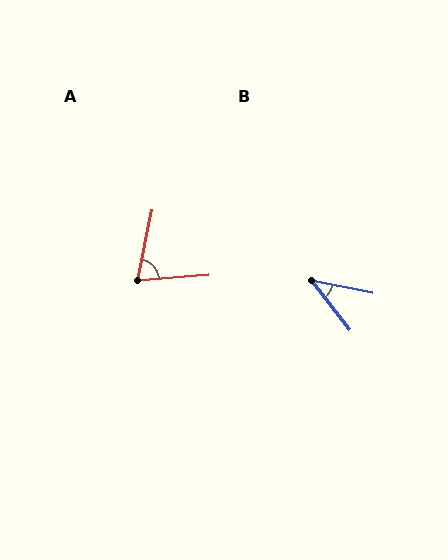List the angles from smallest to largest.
B (40°), A (74°).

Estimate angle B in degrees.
Approximately 40 degrees.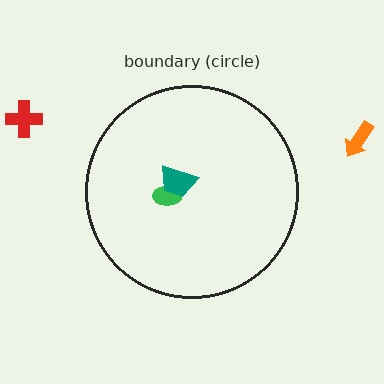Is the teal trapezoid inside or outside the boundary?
Inside.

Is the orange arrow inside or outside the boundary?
Outside.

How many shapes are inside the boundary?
2 inside, 2 outside.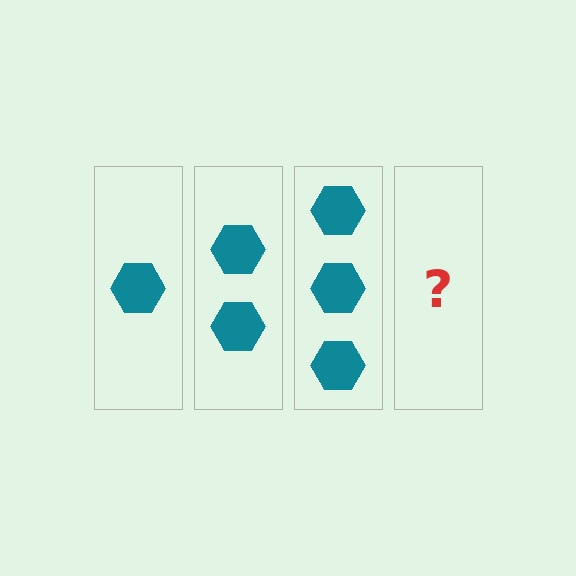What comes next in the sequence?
The next element should be 4 hexagons.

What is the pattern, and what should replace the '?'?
The pattern is that each step adds one more hexagon. The '?' should be 4 hexagons.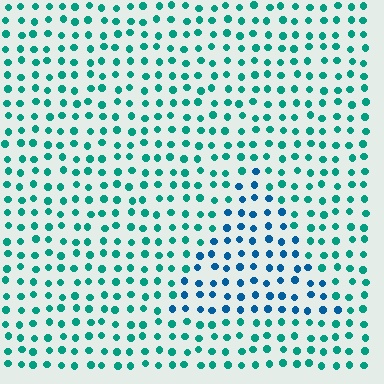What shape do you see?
I see a triangle.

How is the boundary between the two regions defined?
The boundary is defined purely by a slight shift in hue (about 36 degrees). Spacing, size, and orientation are identical on both sides.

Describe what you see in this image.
The image is filled with small teal elements in a uniform arrangement. A triangle-shaped region is visible where the elements are tinted to a slightly different hue, forming a subtle color boundary.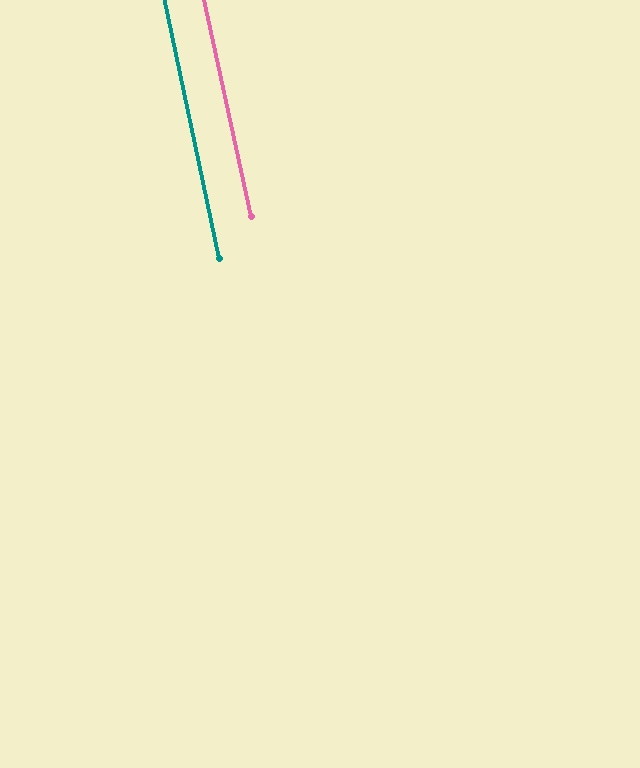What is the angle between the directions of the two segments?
Approximately 0 degrees.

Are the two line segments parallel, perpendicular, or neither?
Parallel — their directions differ by only 0.3°.